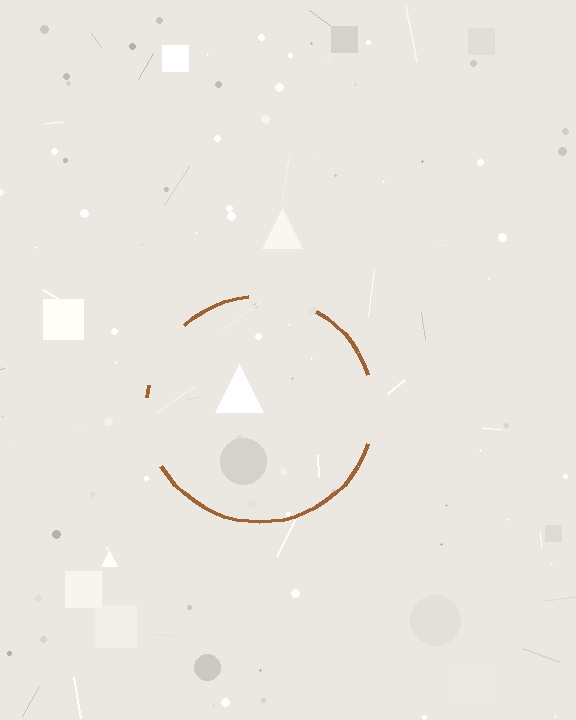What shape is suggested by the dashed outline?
The dashed outline suggests a circle.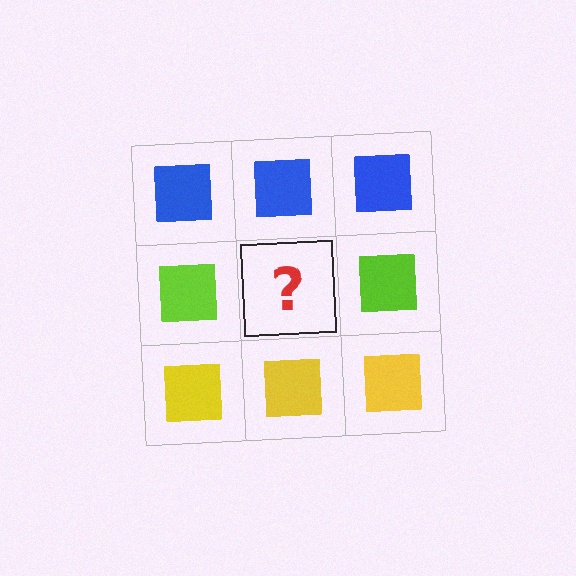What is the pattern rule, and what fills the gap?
The rule is that each row has a consistent color. The gap should be filled with a lime square.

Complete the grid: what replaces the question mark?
The question mark should be replaced with a lime square.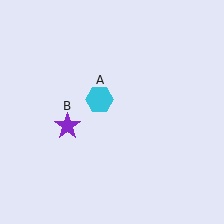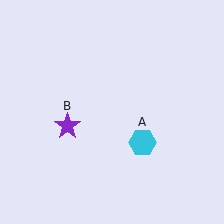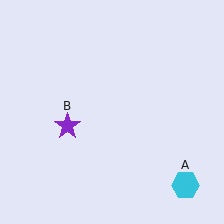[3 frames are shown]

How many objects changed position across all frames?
1 object changed position: cyan hexagon (object A).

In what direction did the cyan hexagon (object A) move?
The cyan hexagon (object A) moved down and to the right.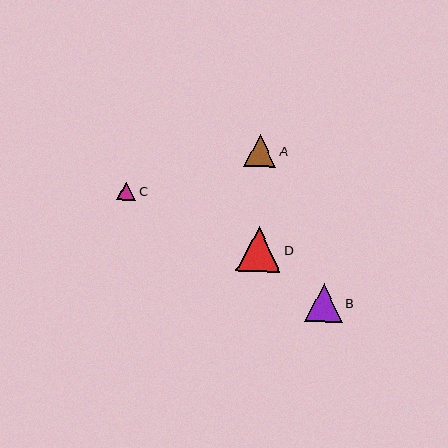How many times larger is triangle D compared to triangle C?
Triangle D is approximately 2.4 times the size of triangle C.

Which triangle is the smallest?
Triangle C is the smallest with a size of approximately 19 pixels.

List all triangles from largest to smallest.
From largest to smallest: D, B, A, C.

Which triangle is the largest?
Triangle D is the largest with a size of approximately 45 pixels.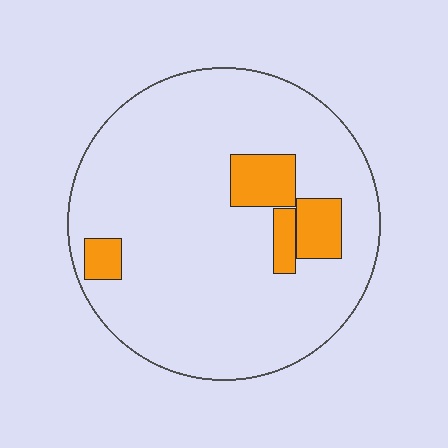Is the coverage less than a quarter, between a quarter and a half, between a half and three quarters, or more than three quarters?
Less than a quarter.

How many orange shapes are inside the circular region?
4.